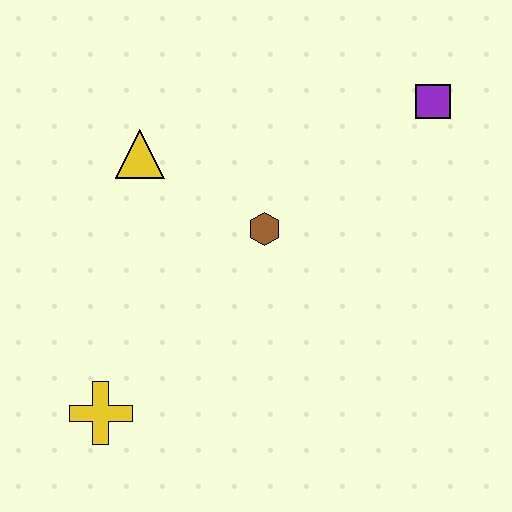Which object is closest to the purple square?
The brown hexagon is closest to the purple square.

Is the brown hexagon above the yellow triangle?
No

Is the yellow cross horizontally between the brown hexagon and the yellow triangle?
No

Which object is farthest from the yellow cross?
The purple square is farthest from the yellow cross.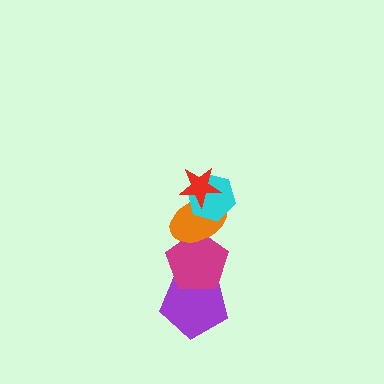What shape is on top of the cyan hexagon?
The red star is on top of the cyan hexagon.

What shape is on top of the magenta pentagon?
The orange ellipse is on top of the magenta pentagon.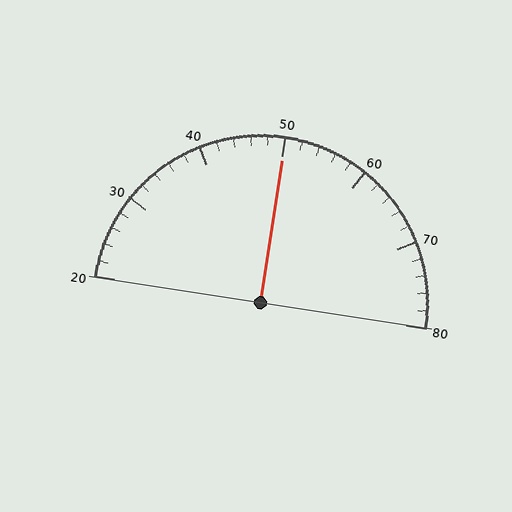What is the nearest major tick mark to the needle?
The nearest major tick mark is 50.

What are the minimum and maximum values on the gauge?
The gauge ranges from 20 to 80.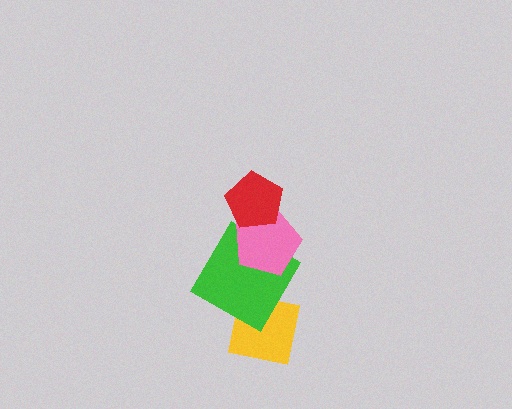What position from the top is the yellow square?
The yellow square is 4th from the top.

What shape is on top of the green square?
The pink pentagon is on top of the green square.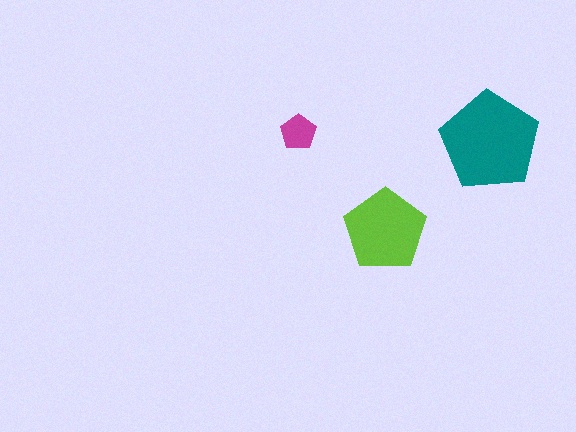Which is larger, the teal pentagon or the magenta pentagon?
The teal one.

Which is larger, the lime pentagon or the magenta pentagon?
The lime one.